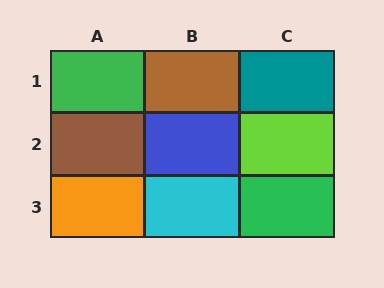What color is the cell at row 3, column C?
Green.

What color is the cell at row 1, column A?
Green.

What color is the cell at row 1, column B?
Brown.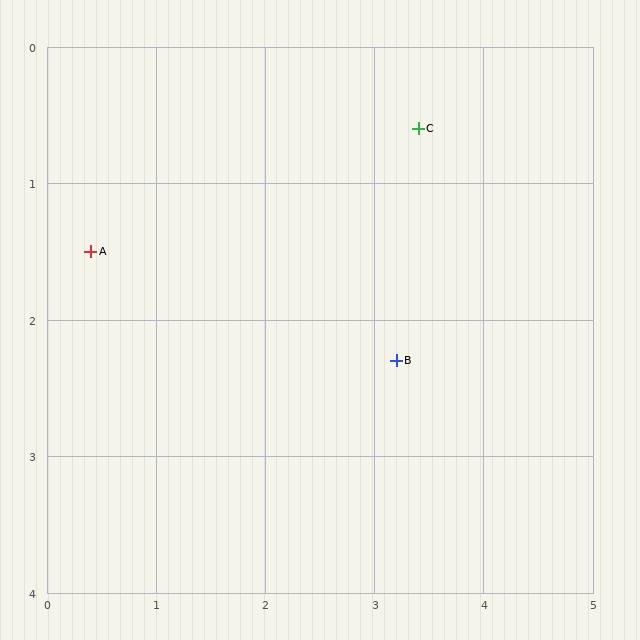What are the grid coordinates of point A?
Point A is at approximately (0.4, 1.5).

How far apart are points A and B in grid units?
Points A and B are about 2.9 grid units apart.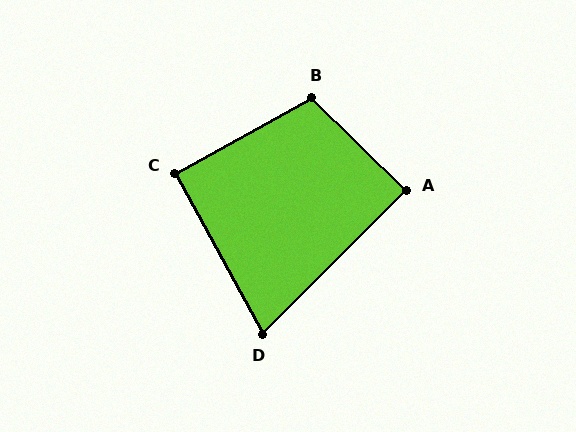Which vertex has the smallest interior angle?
D, at approximately 74 degrees.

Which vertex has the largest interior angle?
B, at approximately 106 degrees.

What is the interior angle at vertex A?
Approximately 90 degrees (approximately right).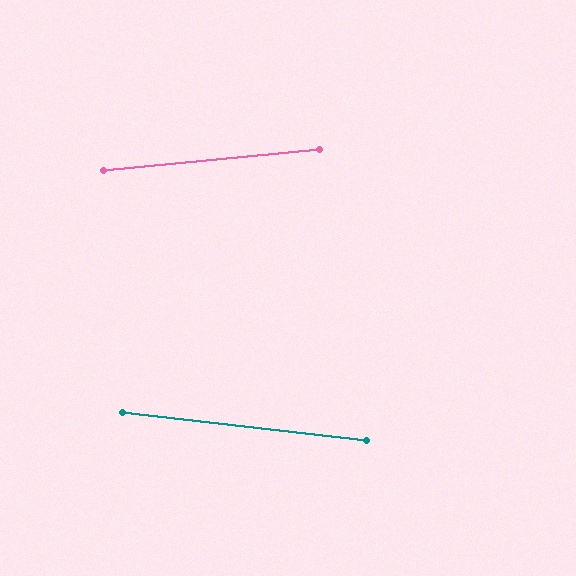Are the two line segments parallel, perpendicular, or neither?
Neither parallel nor perpendicular — they differ by about 12°.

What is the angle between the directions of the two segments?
Approximately 12 degrees.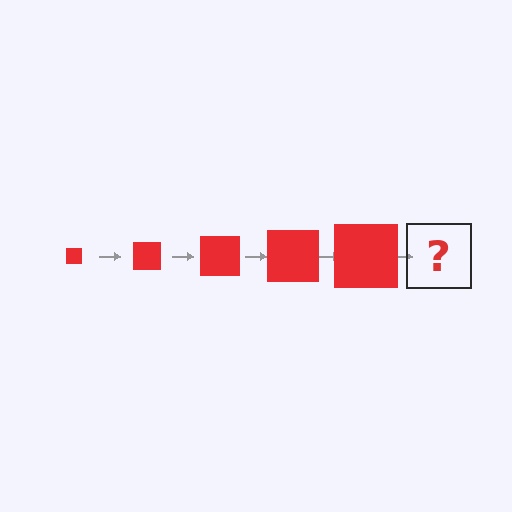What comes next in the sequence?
The next element should be a red square, larger than the previous one.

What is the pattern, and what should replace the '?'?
The pattern is that the square gets progressively larger each step. The '?' should be a red square, larger than the previous one.